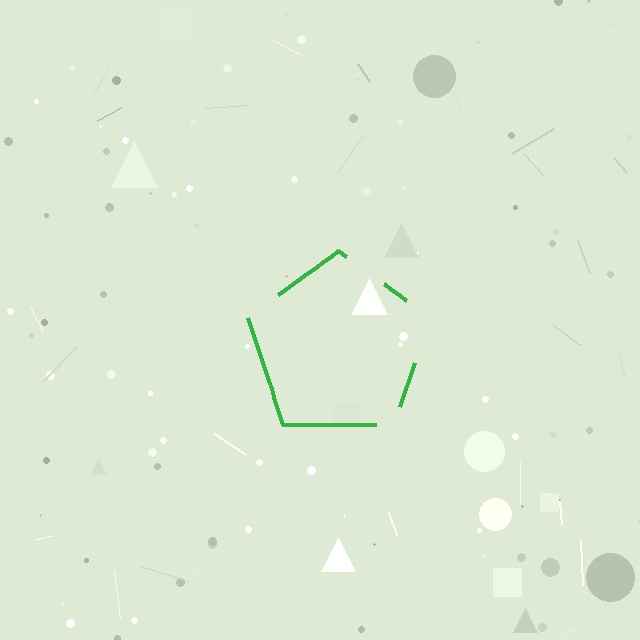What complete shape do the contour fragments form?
The contour fragments form a pentagon.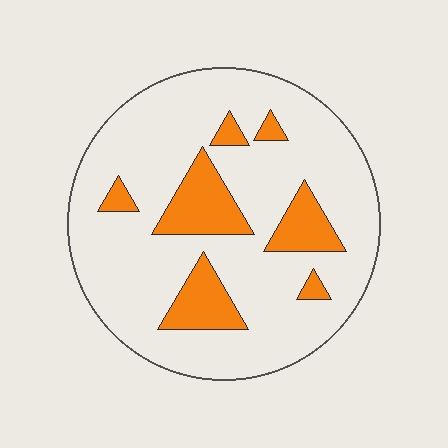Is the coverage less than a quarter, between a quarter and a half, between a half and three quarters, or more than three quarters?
Less than a quarter.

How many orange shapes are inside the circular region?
7.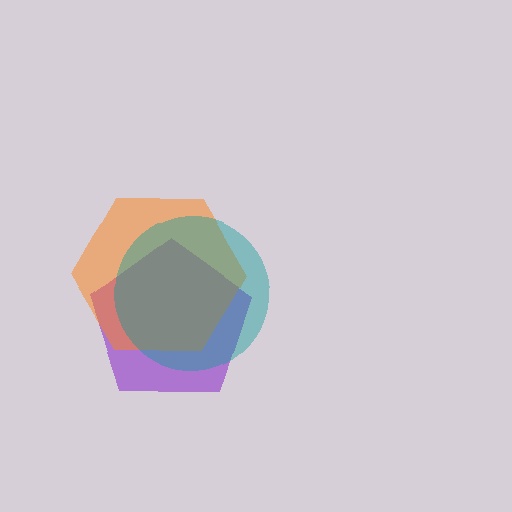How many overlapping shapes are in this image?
There are 3 overlapping shapes in the image.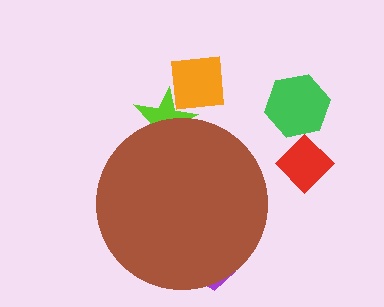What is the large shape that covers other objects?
A brown circle.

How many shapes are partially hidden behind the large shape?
2 shapes are partially hidden.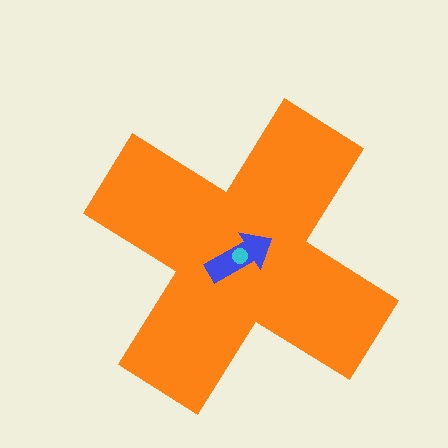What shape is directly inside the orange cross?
The blue arrow.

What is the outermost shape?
The orange cross.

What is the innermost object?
The cyan circle.